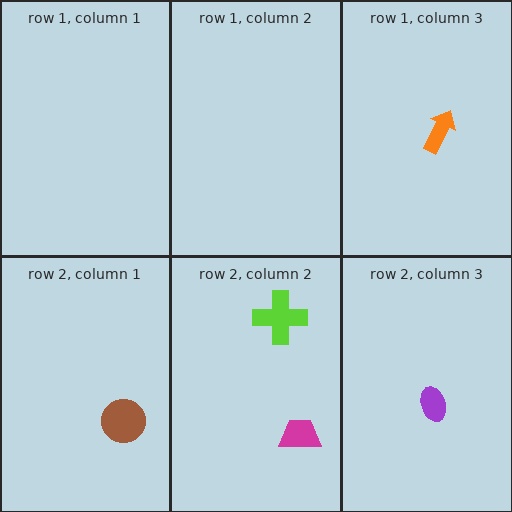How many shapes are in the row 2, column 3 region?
1.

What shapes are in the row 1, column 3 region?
The orange arrow.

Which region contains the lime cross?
The row 2, column 2 region.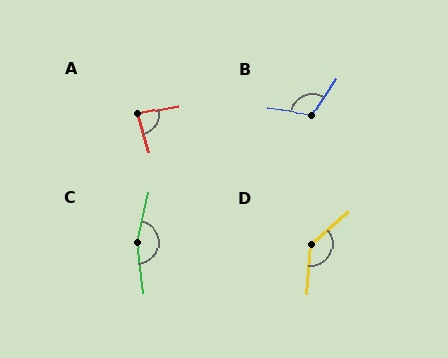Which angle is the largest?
C, at approximately 160 degrees.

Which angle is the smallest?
A, at approximately 84 degrees.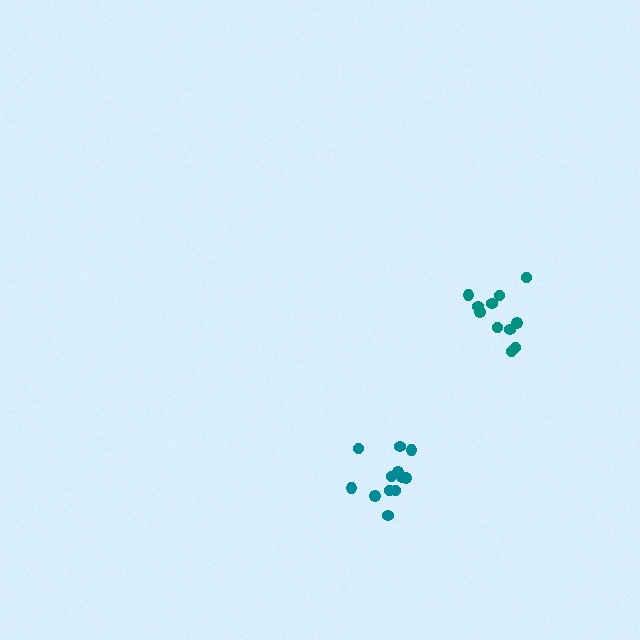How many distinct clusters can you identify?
There are 2 distinct clusters.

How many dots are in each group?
Group 1: 12 dots, Group 2: 11 dots (23 total).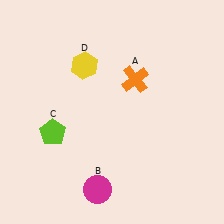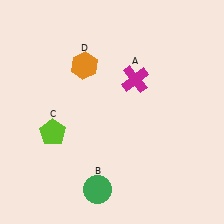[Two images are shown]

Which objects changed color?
A changed from orange to magenta. B changed from magenta to green. D changed from yellow to orange.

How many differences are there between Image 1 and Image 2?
There are 3 differences between the two images.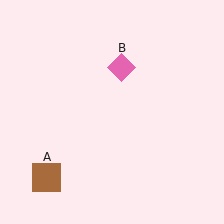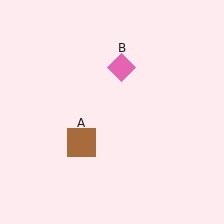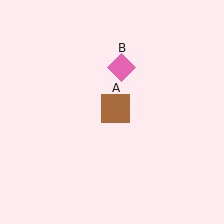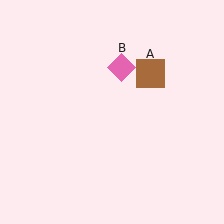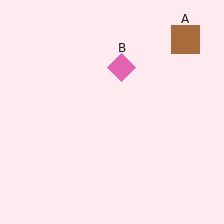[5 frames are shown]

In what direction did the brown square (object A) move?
The brown square (object A) moved up and to the right.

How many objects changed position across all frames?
1 object changed position: brown square (object A).